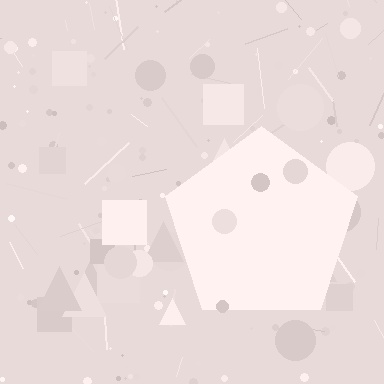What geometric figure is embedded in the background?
A pentagon is embedded in the background.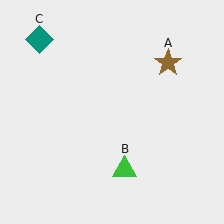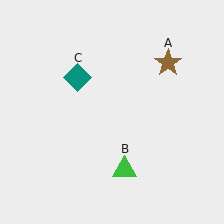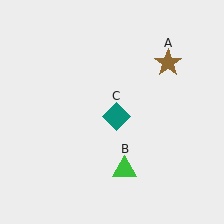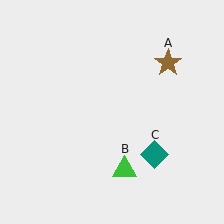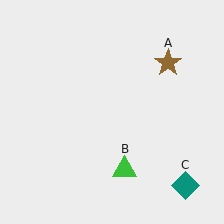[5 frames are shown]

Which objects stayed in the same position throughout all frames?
Brown star (object A) and green triangle (object B) remained stationary.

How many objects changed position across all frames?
1 object changed position: teal diamond (object C).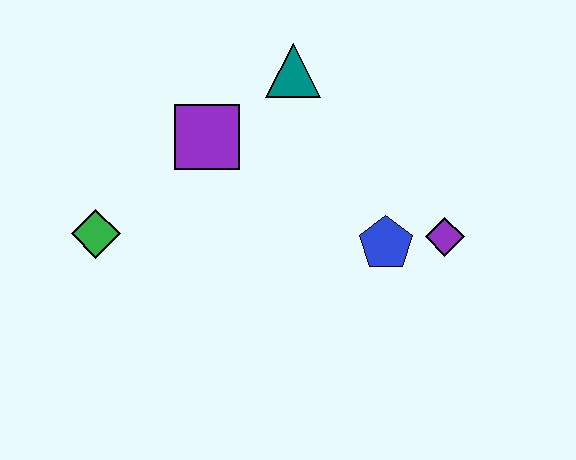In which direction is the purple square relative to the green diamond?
The purple square is to the right of the green diamond.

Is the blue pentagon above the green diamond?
No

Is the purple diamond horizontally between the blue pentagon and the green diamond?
No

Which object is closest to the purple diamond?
The blue pentagon is closest to the purple diamond.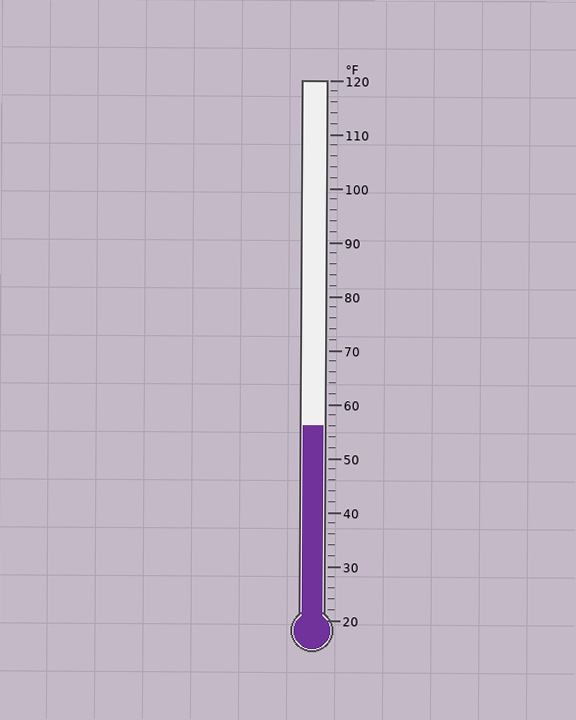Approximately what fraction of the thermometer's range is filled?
The thermometer is filled to approximately 35% of its range.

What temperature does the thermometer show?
The thermometer shows approximately 56°F.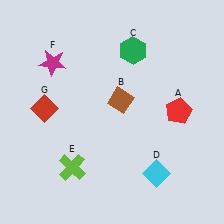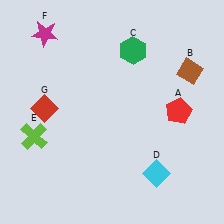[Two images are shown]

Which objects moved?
The objects that moved are: the brown diamond (B), the lime cross (E), the magenta star (F).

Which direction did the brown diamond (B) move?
The brown diamond (B) moved right.